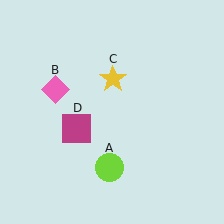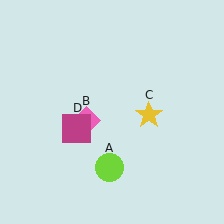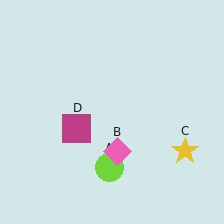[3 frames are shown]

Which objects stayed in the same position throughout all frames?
Lime circle (object A) and magenta square (object D) remained stationary.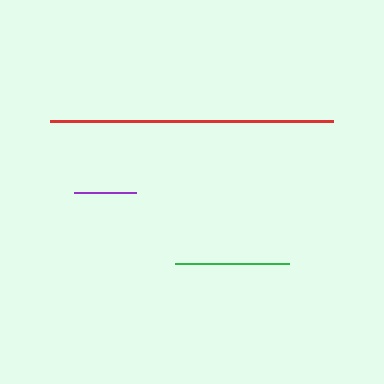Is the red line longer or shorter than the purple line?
The red line is longer than the purple line.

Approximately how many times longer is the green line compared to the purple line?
The green line is approximately 1.9 times the length of the purple line.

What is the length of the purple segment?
The purple segment is approximately 62 pixels long.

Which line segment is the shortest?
The purple line is the shortest at approximately 62 pixels.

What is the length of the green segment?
The green segment is approximately 115 pixels long.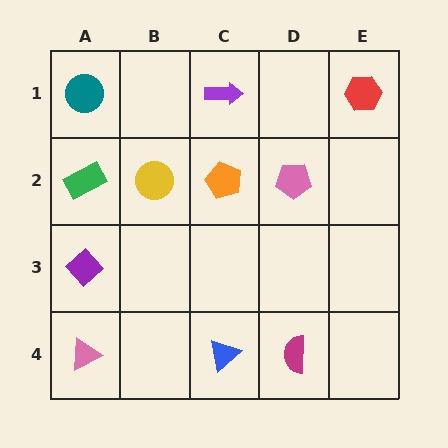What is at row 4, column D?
A magenta semicircle.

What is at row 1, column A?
A teal circle.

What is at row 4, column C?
A blue triangle.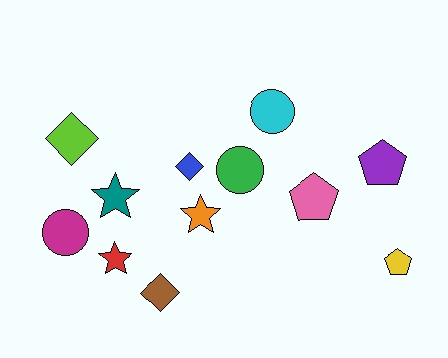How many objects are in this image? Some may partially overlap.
There are 12 objects.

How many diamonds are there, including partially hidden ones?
There are 3 diamonds.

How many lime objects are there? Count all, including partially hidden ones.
There is 1 lime object.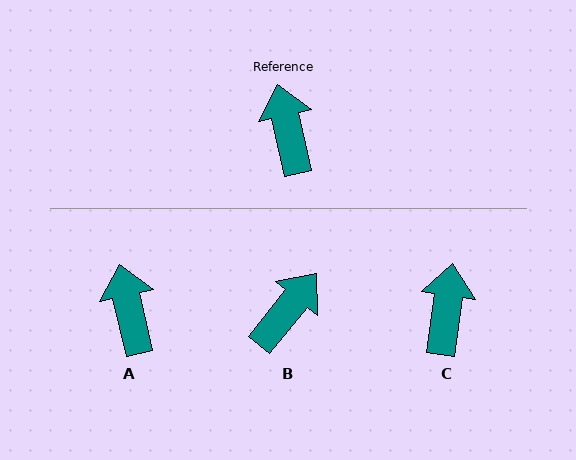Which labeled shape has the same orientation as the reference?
A.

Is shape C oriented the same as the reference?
No, it is off by about 21 degrees.